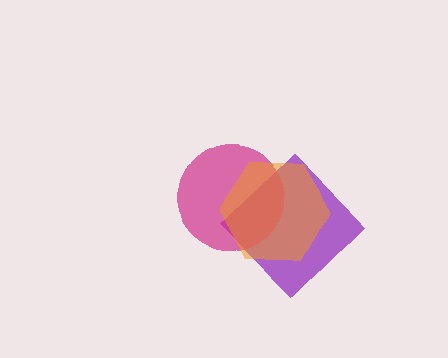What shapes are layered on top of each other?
The layered shapes are: a purple diamond, a magenta circle, an orange hexagon.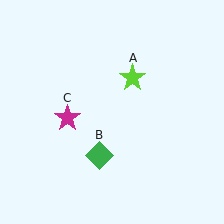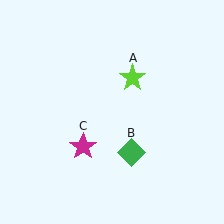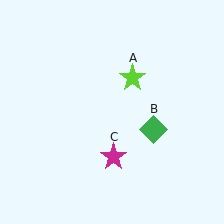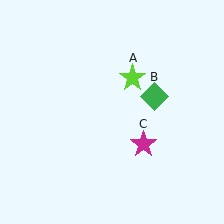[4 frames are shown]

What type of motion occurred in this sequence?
The green diamond (object B), magenta star (object C) rotated counterclockwise around the center of the scene.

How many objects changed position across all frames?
2 objects changed position: green diamond (object B), magenta star (object C).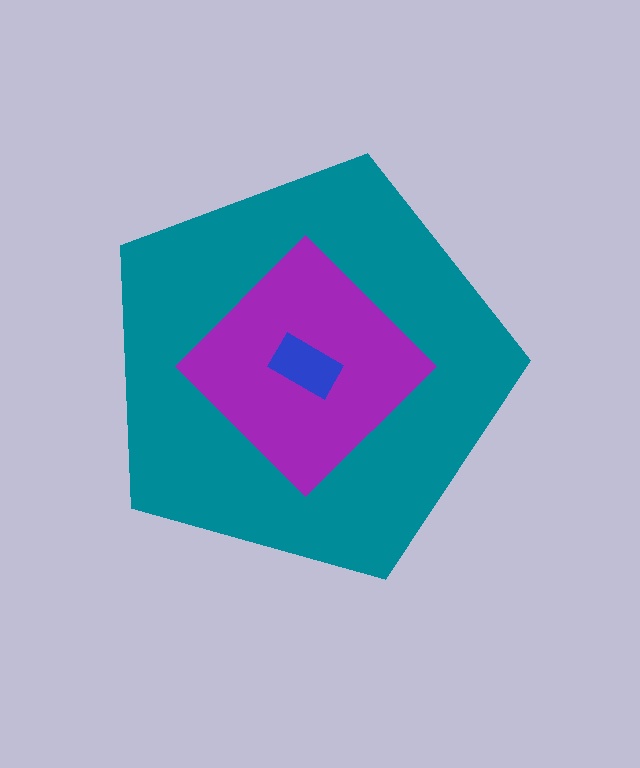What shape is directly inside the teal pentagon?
The purple diamond.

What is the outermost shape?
The teal pentagon.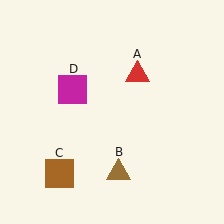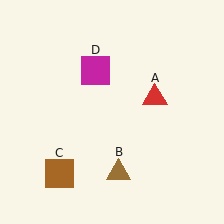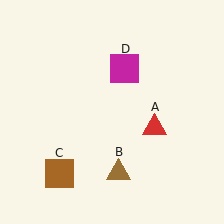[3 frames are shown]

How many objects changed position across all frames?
2 objects changed position: red triangle (object A), magenta square (object D).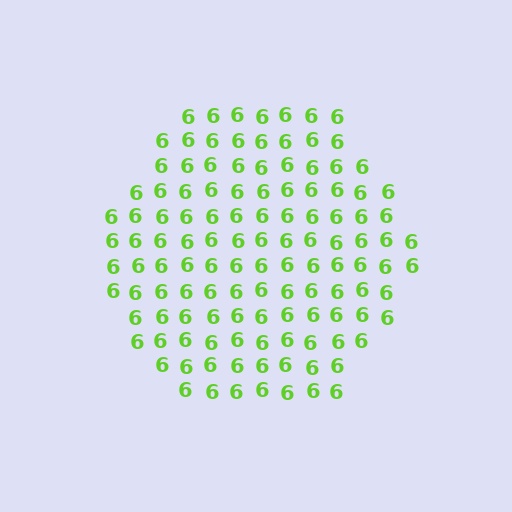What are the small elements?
The small elements are digit 6's.